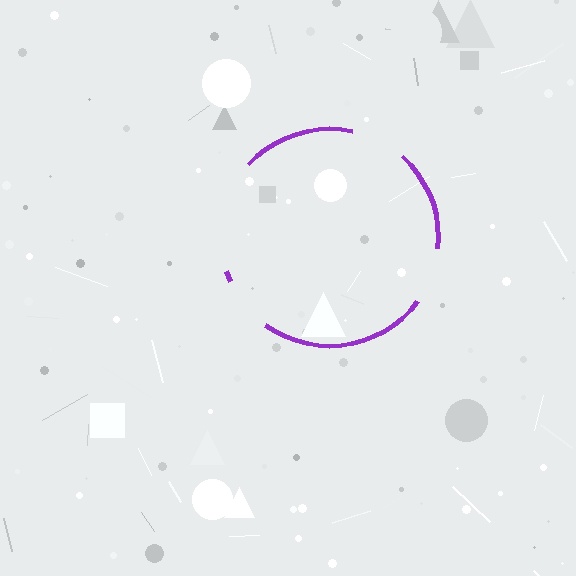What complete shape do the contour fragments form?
The contour fragments form a circle.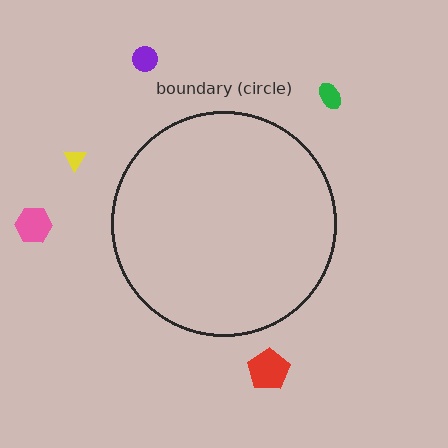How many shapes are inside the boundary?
0 inside, 5 outside.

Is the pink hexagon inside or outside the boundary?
Outside.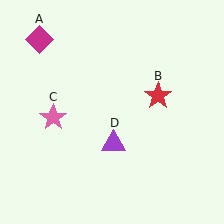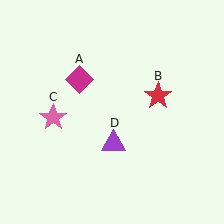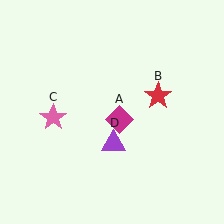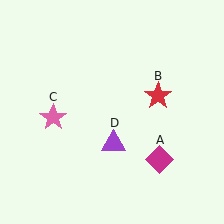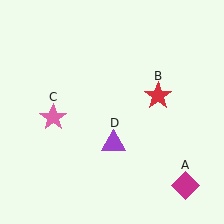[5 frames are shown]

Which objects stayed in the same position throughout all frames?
Red star (object B) and pink star (object C) and purple triangle (object D) remained stationary.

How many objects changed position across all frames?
1 object changed position: magenta diamond (object A).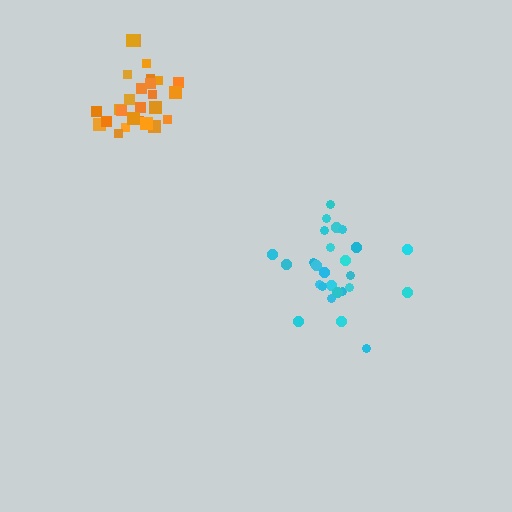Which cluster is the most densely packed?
Orange.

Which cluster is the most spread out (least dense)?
Cyan.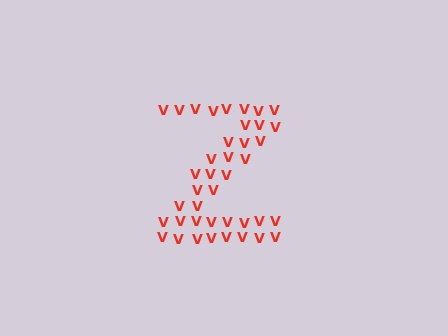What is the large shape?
The large shape is the letter Z.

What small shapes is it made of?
It is made of small letter V's.